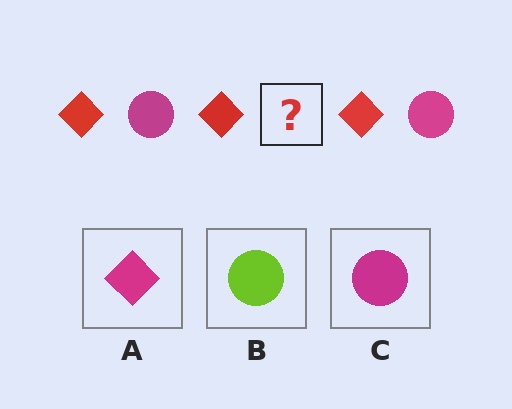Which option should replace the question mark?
Option C.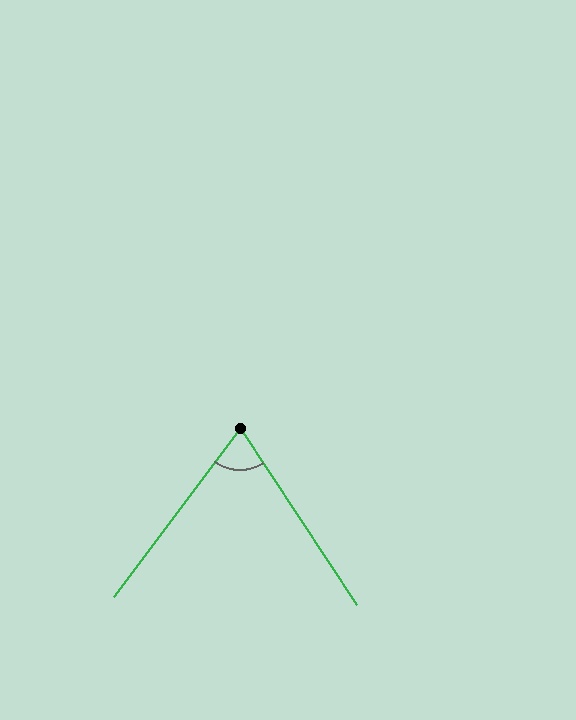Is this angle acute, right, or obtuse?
It is acute.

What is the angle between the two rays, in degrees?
Approximately 70 degrees.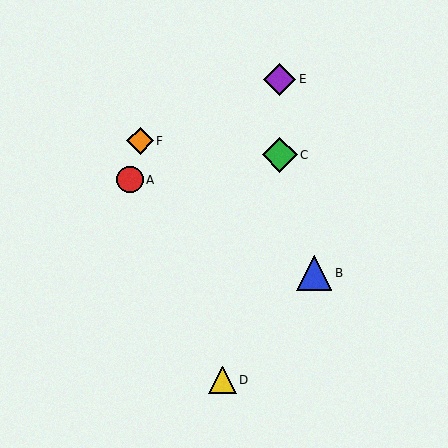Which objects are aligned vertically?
Objects C, E are aligned vertically.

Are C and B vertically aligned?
No, C is at x≈280 and B is at x≈314.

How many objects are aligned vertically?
2 objects (C, E) are aligned vertically.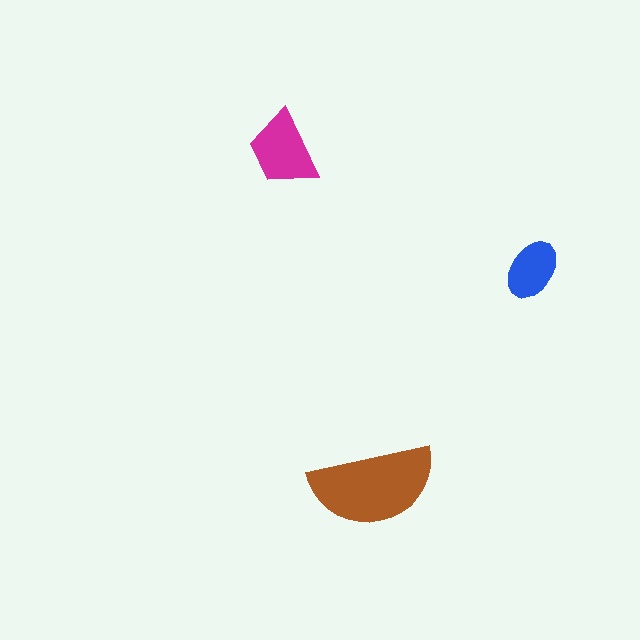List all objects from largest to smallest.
The brown semicircle, the magenta trapezoid, the blue ellipse.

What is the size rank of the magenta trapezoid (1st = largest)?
2nd.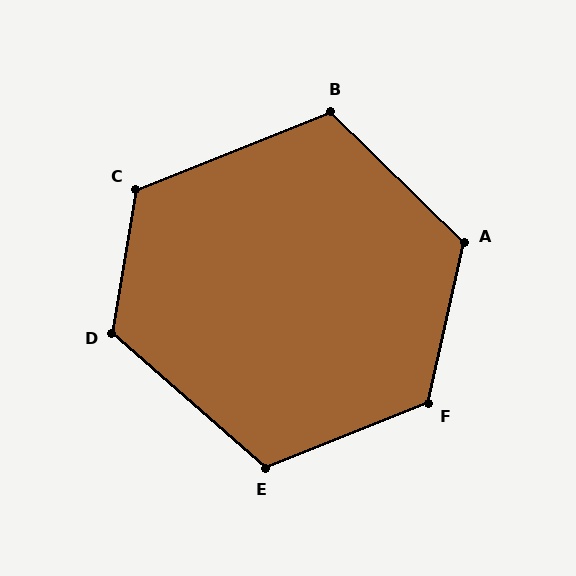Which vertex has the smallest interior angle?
B, at approximately 114 degrees.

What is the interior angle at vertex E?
Approximately 117 degrees (obtuse).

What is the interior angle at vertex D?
Approximately 122 degrees (obtuse).